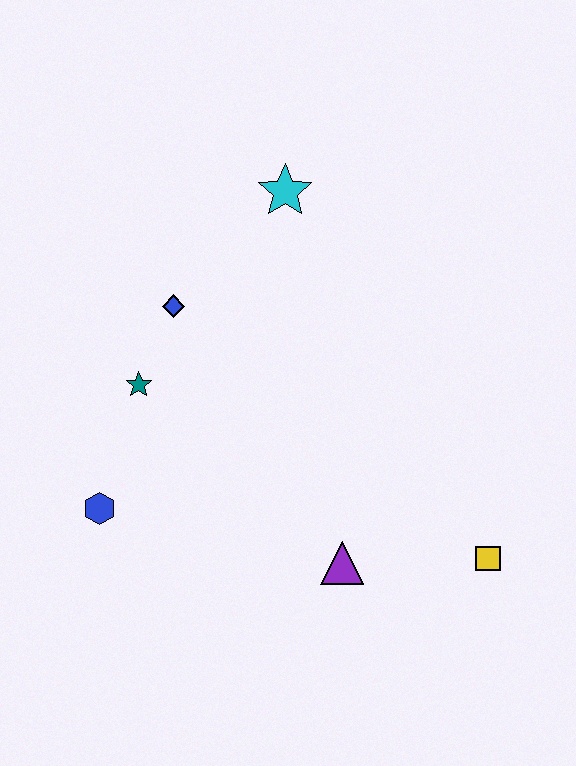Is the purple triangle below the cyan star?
Yes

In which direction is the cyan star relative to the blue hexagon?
The cyan star is above the blue hexagon.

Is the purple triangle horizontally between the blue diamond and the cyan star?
No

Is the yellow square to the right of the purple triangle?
Yes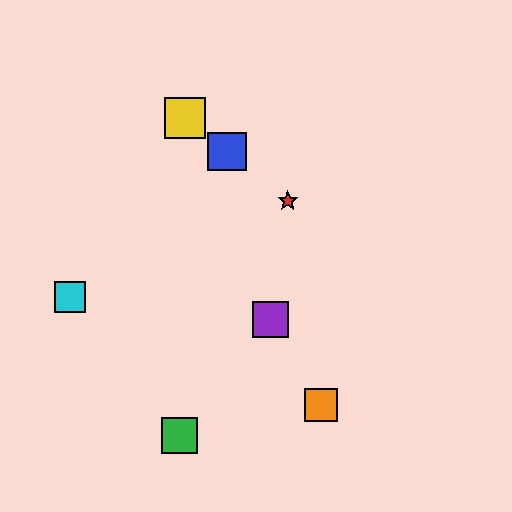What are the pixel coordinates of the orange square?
The orange square is at (321, 405).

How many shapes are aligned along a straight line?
3 shapes (the red star, the blue square, the yellow square) are aligned along a straight line.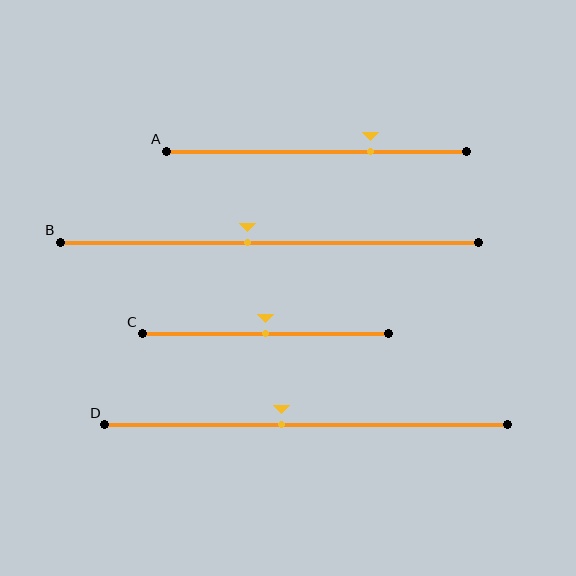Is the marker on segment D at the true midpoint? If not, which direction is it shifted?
No, the marker on segment D is shifted to the left by about 6% of the segment length.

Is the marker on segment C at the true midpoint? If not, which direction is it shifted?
Yes, the marker on segment C is at the true midpoint.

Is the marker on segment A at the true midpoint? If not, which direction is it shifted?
No, the marker on segment A is shifted to the right by about 18% of the segment length.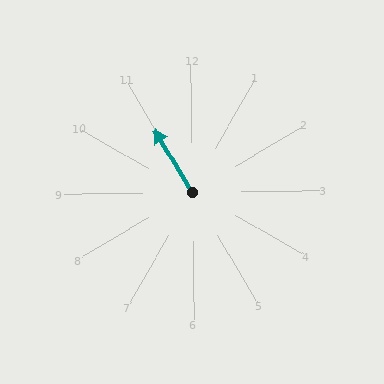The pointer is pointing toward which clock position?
Roughly 11 o'clock.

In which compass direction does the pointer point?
Northwest.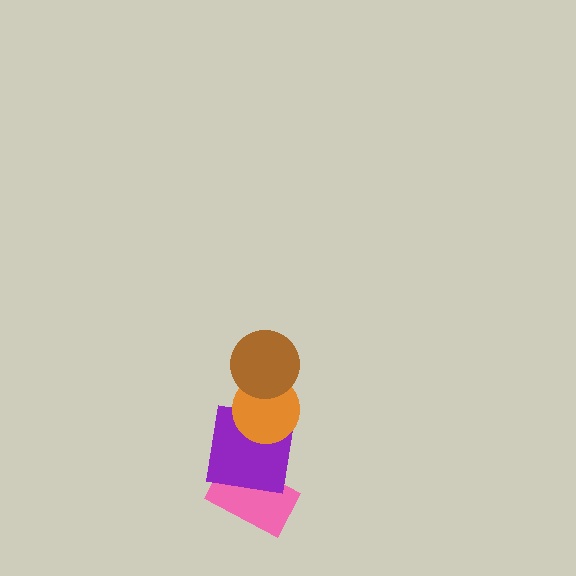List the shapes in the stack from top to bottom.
From top to bottom: the brown circle, the orange circle, the purple square, the pink rectangle.